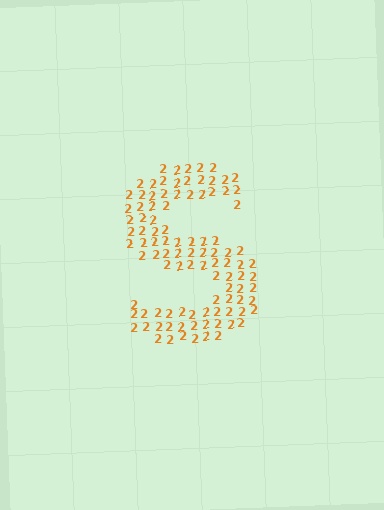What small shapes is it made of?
It is made of small digit 2's.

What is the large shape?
The large shape is the letter S.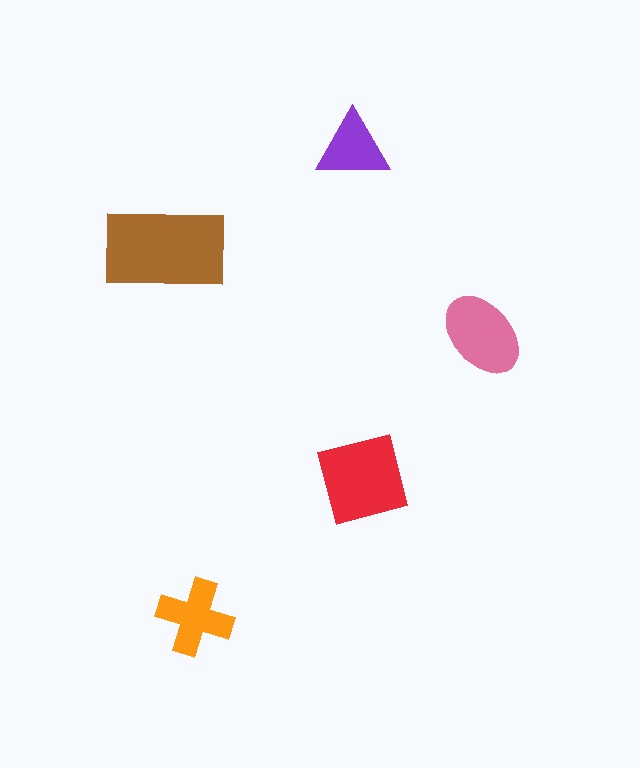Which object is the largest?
The brown rectangle.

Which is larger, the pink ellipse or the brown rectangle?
The brown rectangle.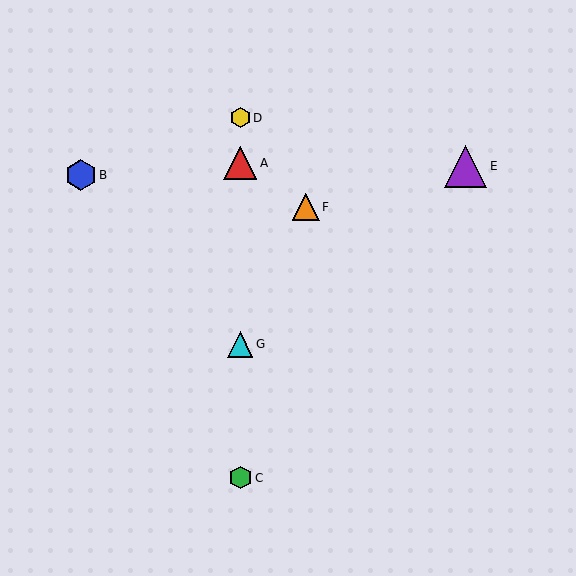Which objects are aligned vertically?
Objects A, C, D, G are aligned vertically.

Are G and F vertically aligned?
No, G is at x≈240 and F is at x≈306.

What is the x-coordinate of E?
Object E is at x≈466.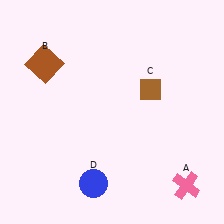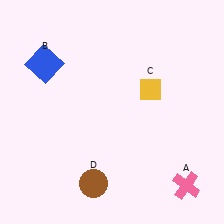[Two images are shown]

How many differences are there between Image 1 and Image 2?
There are 3 differences between the two images.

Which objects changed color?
B changed from brown to blue. C changed from brown to yellow. D changed from blue to brown.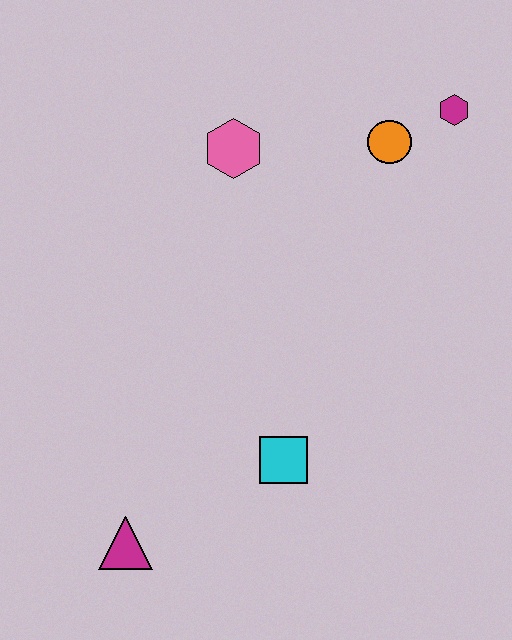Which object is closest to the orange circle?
The magenta hexagon is closest to the orange circle.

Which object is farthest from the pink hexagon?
The magenta triangle is farthest from the pink hexagon.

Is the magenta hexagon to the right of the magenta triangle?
Yes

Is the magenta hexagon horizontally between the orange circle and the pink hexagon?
No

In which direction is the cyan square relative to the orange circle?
The cyan square is below the orange circle.